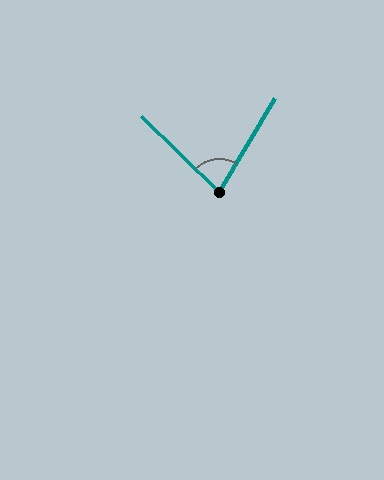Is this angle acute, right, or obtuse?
It is acute.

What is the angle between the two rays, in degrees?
Approximately 76 degrees.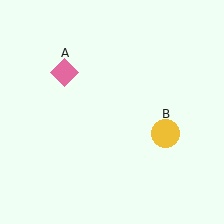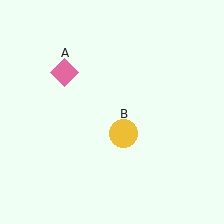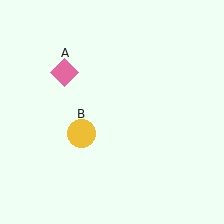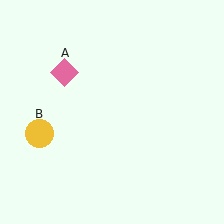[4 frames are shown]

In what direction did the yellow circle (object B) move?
The yellow circle (object B) moved left.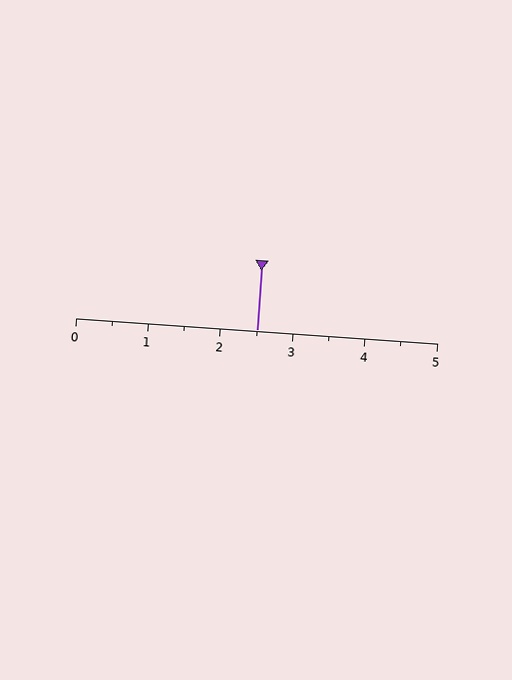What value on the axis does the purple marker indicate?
The marker indicates approximately 2.5.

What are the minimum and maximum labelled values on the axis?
The axis runs from 0 to 5.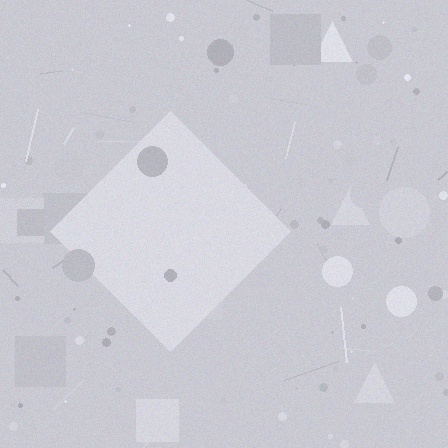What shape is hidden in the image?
A diamond is hidden in the image.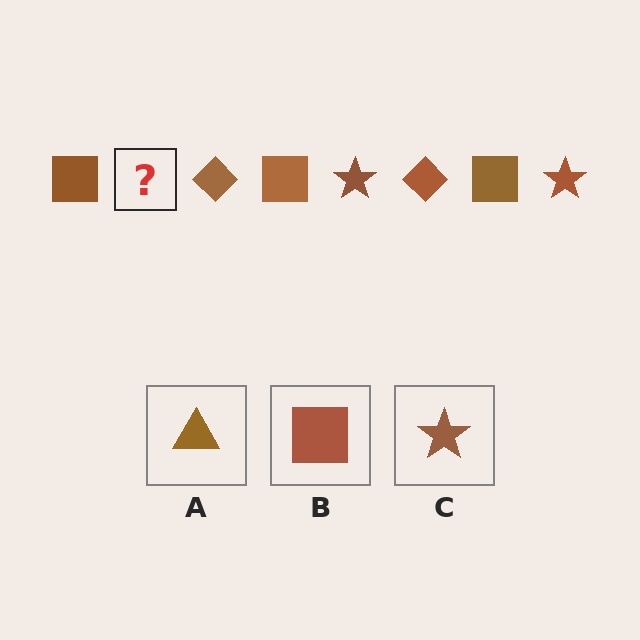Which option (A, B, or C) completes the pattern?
C.